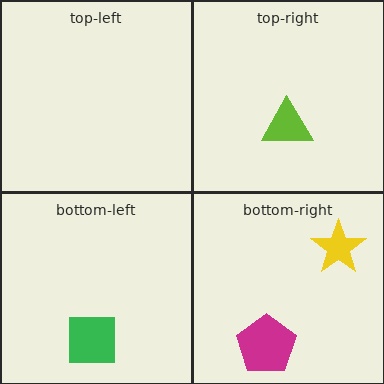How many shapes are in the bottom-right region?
2.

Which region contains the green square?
The bottom-left region.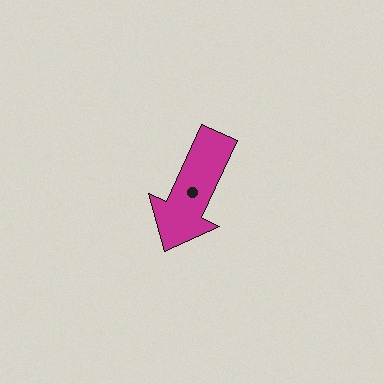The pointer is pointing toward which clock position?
Roughly 7 o'clock.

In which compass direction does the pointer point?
Southwest.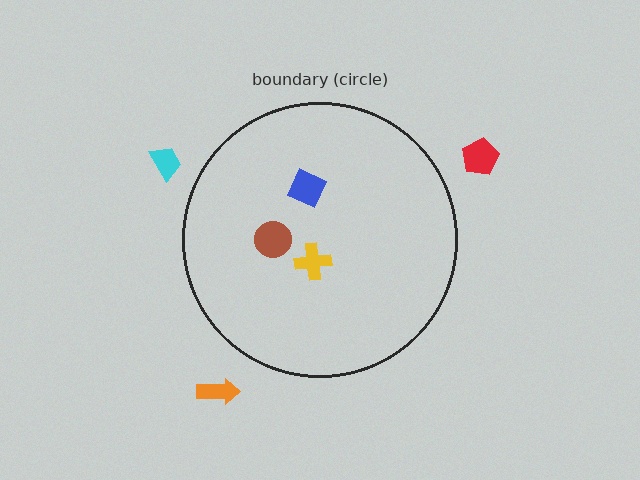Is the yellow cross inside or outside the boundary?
Inside.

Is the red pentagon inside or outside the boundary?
Outside.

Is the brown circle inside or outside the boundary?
Inside.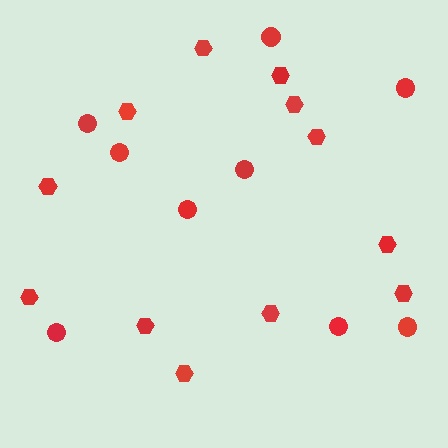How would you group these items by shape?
There are 2 groups: one group of circles (9) and one group of hexagons (12).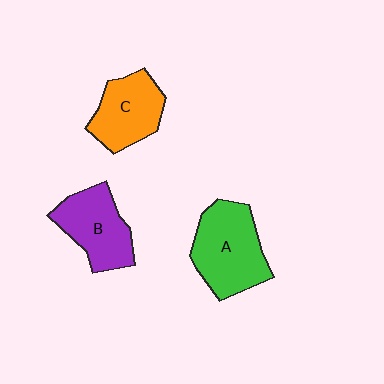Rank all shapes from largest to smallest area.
From largest to smallest: A (green), B (purple), C (orange).